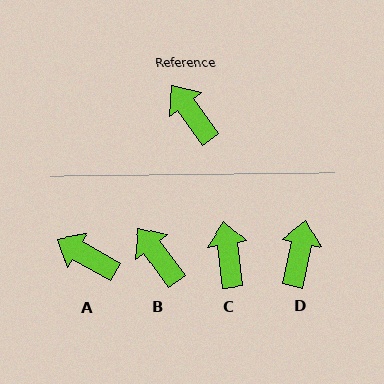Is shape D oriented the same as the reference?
No, it is off by about 48 degrees.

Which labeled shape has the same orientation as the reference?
B.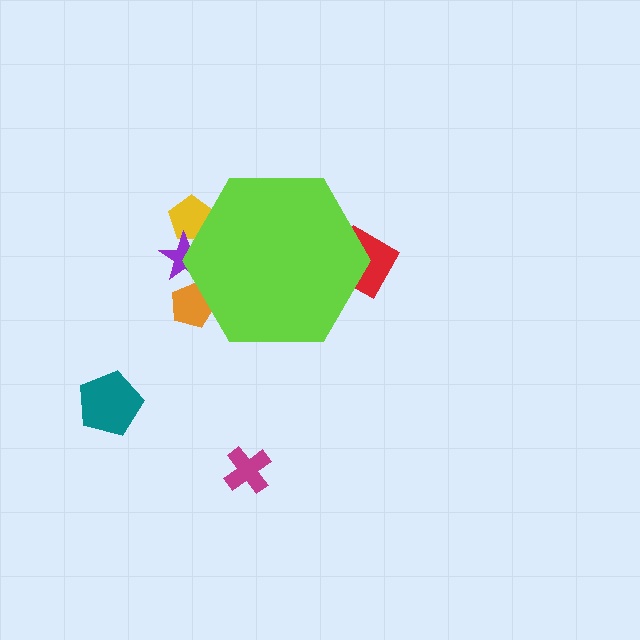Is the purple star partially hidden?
Yes, the purple star is partially hidden behind the lime hexagon.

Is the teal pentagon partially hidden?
No, the teal pentagon is fully visible.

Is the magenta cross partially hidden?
No, the magenta cross is fully visible.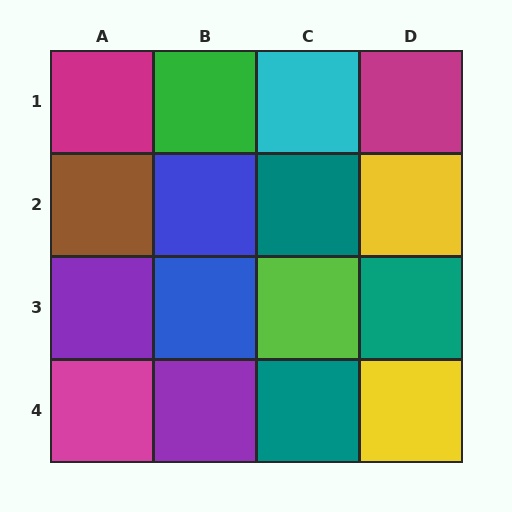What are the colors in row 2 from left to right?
Brown, blue, teal, yellow.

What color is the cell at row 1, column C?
Cyan.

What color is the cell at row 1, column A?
Magenta.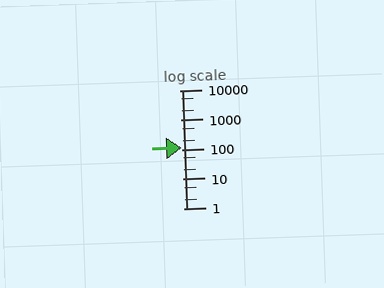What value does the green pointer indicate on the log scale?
The pointer indicates approximately 110.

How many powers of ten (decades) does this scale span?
The scale spans 4 decades, from 1 to 10000.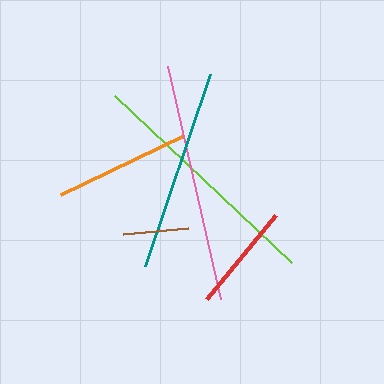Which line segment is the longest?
The lime line is the longest at approximately 243 pixels.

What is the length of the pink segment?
The pink segment is approximately 238 pixels long.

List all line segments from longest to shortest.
From longest to shortest: lime, pink, teal, orange, red, brown.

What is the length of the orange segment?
The orange segment is approximately 136 pixels long.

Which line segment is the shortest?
The brown line is the shortest at approximately 65 pixels.